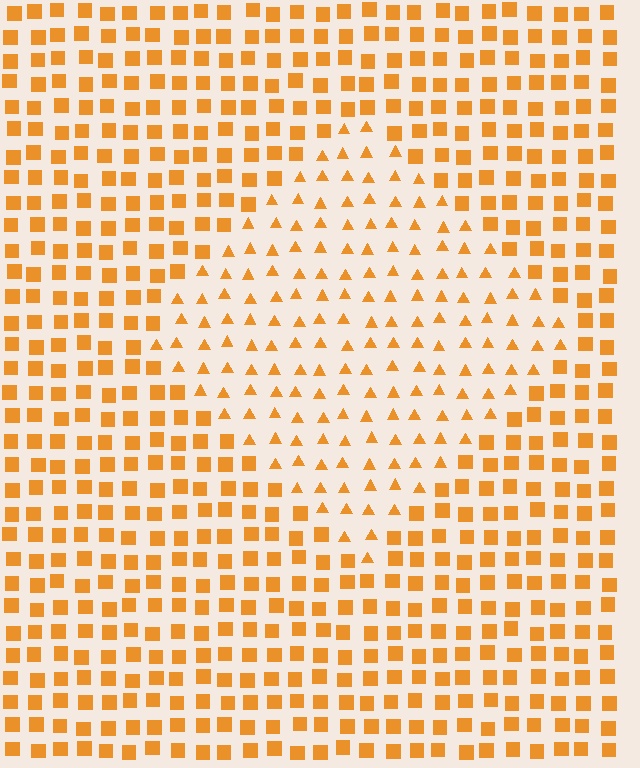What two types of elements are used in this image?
The image uses triangles inside the diamond region and squares outside it.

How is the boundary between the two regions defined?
The boundary is defined by a change in element shape: triangles inside vs. squares outside. All elements share the same color and spacing.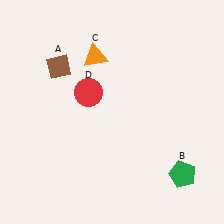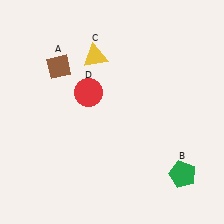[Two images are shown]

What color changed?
The triangle (C) changed from orange in Image 1 to yellow in Image 2.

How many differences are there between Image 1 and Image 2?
There is 1 difference between the two images.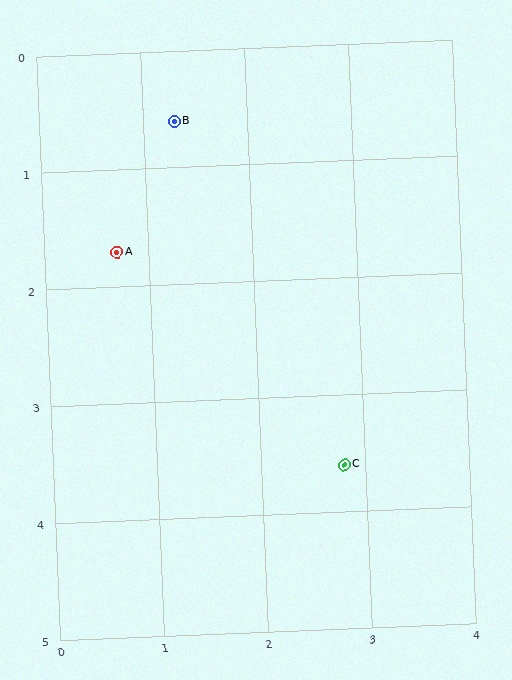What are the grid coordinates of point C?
Point C is at approximately (2.8, 3.6).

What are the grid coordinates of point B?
Point B is at approximately (1.3, 0.6).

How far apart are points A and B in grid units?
Points A and B are about 1.3 grid units apart.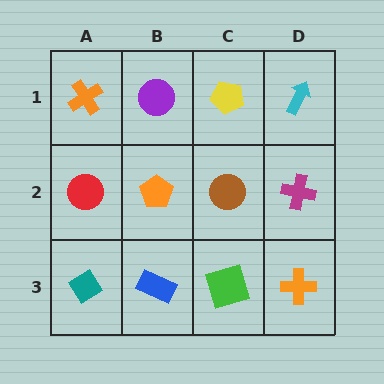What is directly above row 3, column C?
A brown circle.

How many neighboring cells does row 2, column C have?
4.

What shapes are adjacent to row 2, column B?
A purple circle (row 1, column B), a blue rectangle (row 3, column B), a red circle (row 2, column A), a brown circle (row 2, column C).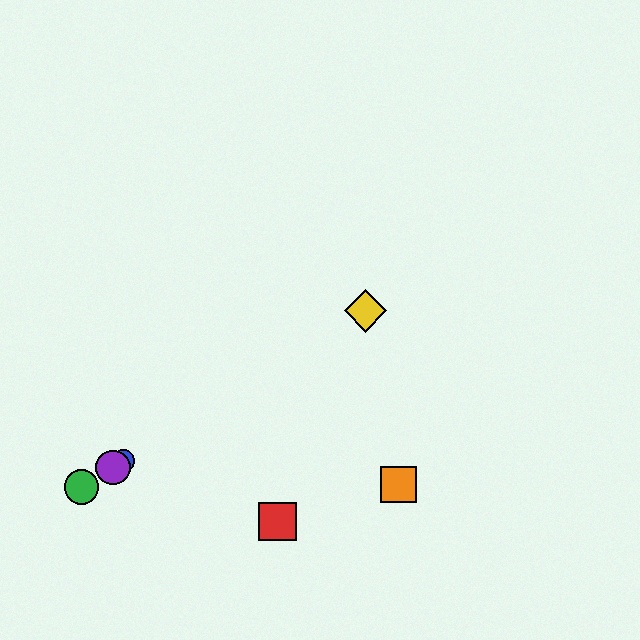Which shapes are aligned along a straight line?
The blue circle, the green circle, the yellow diamond, the purple circle are aligned along a straight line.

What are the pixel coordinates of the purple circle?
The purple circle is at (113, 468).